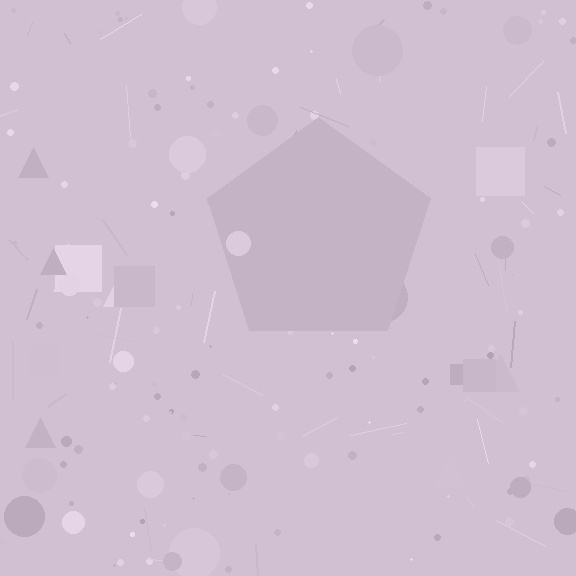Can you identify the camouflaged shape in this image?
The camouflaged shape is a pentagon.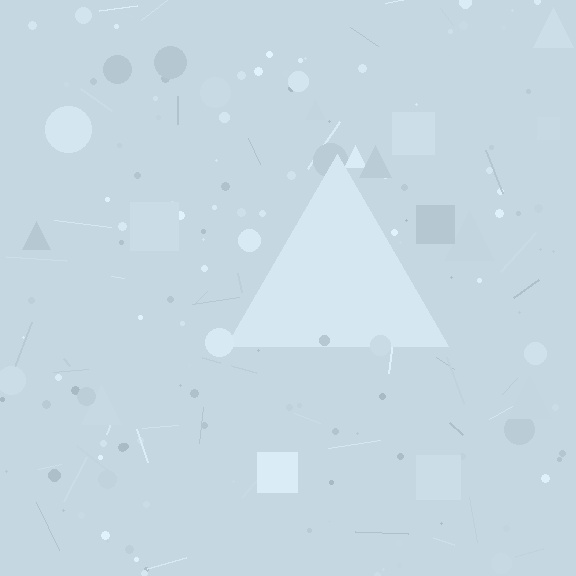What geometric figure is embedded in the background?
A triangle is embedded in the background.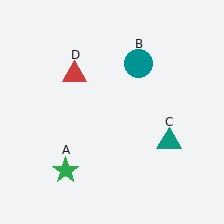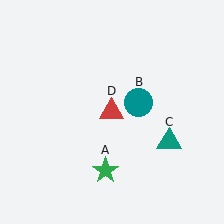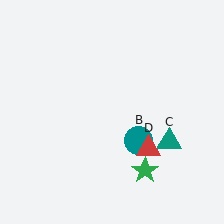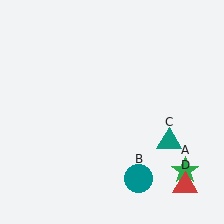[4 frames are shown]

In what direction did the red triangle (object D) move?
The red triangle (object D) moved down and to the right.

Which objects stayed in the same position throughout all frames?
Teal triangle (object C) remained stationary.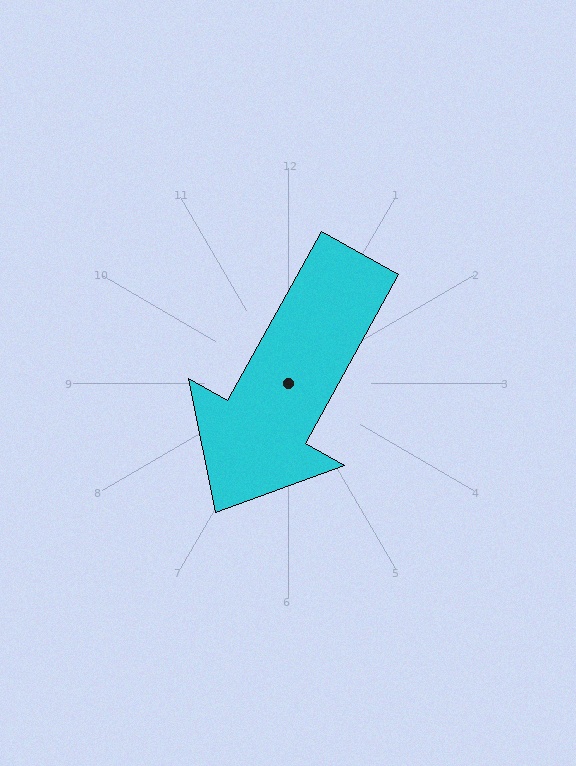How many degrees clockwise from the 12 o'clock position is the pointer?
Approximately 209 degrees.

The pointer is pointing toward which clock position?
Roughly 7 o'clock.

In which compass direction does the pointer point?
Southwest.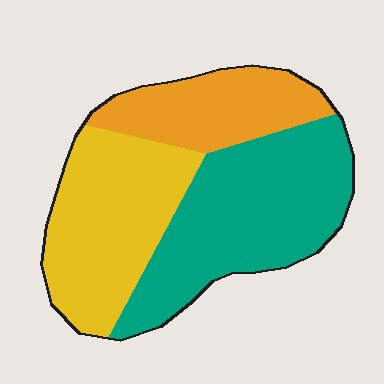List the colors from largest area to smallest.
From largest to smallest: teal, yellow, orange.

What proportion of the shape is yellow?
Yellow covers 35% of the shape.